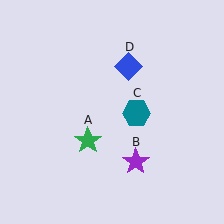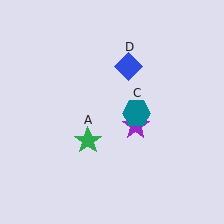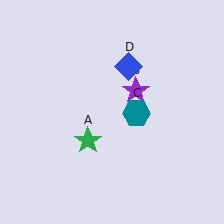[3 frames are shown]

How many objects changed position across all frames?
1 object changed position: purple star (object B).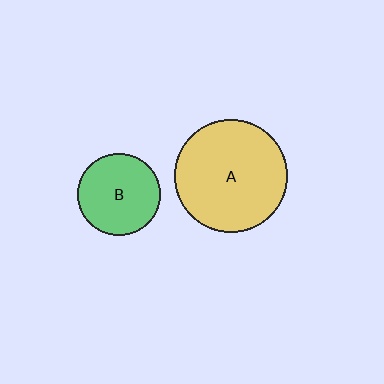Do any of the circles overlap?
No, none of the circles overlap.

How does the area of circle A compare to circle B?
Approximately 1.9 times.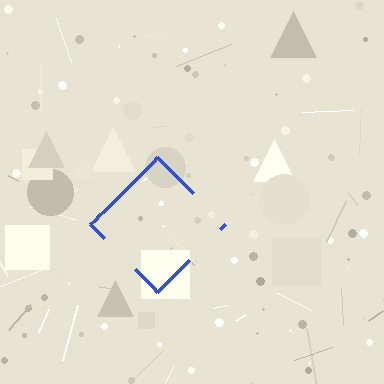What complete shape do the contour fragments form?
The contour fragments form a diamond.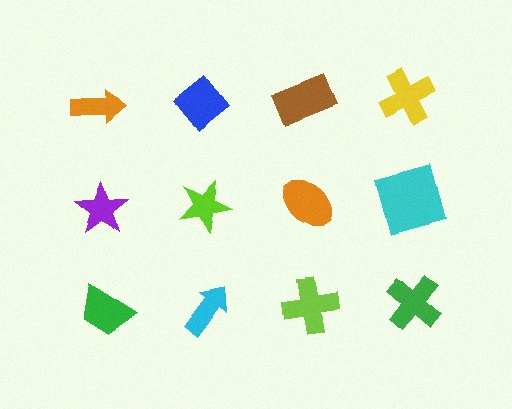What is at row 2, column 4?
A cyan square.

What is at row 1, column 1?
An orange arrow.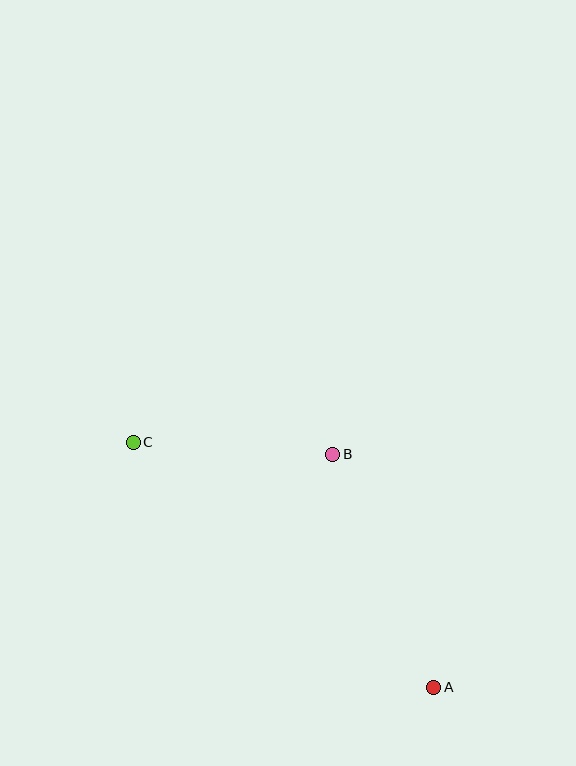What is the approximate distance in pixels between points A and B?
The distance between A and B is approximately 254 pixels.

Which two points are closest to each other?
Points B and C are closest to each other.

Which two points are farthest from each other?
Points A and C are farthest from each other.